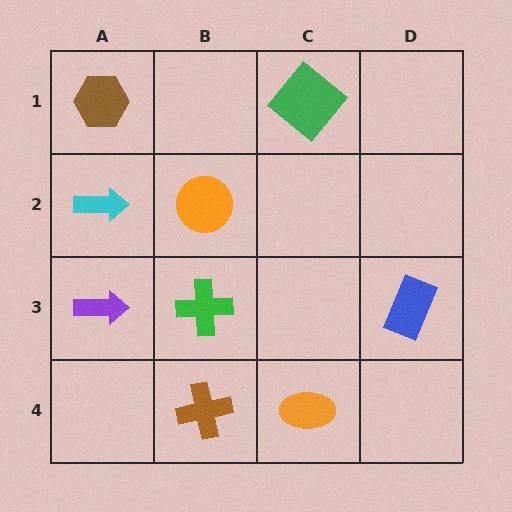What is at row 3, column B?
A green cross.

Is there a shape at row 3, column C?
No, that cell is empty.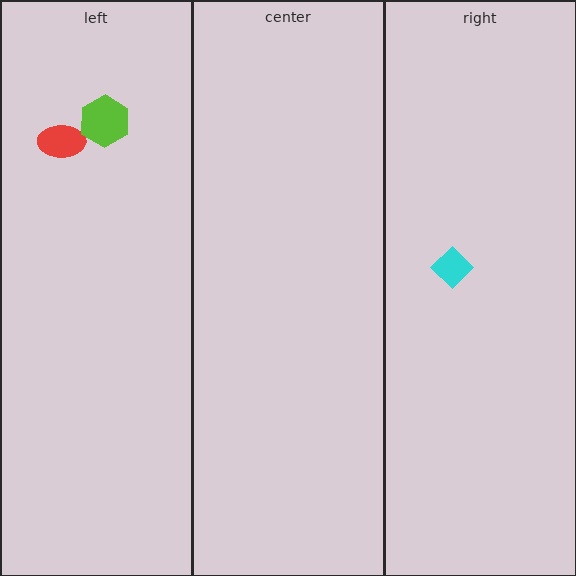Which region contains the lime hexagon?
The left region.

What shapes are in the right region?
The cyan diamond.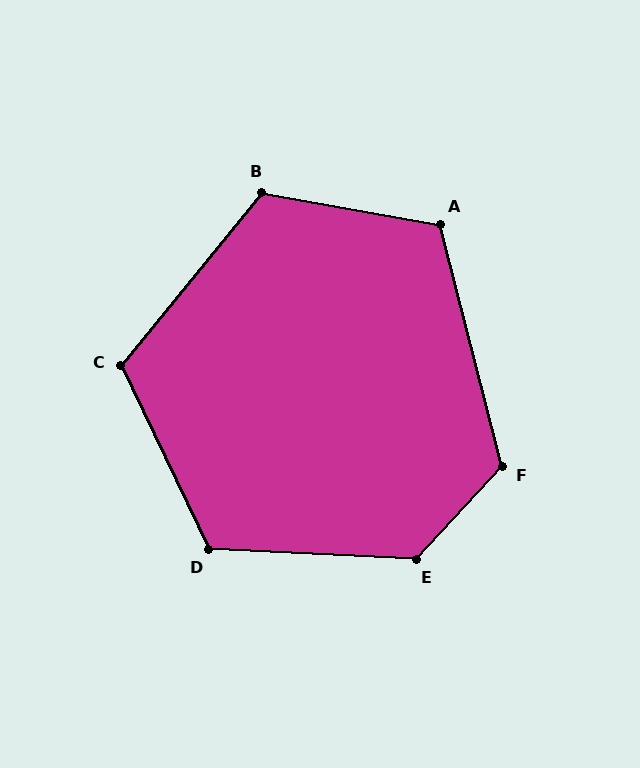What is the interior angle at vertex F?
Approximately 123 degrees (obtuse).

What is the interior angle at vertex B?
Approximately 119 degrees (obtuse).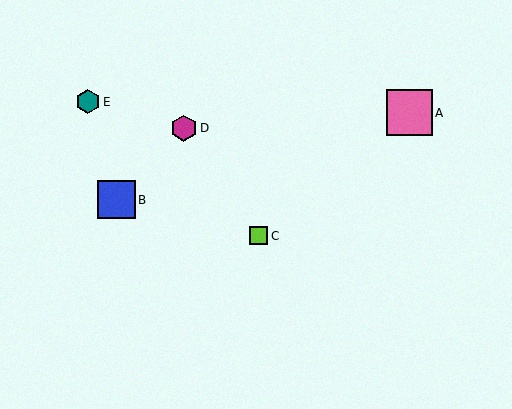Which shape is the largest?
The pink square (labeled A) is the largest.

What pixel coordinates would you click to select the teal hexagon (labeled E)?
Click at (88, 102) to select the teal hexagon E.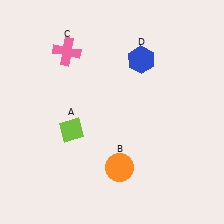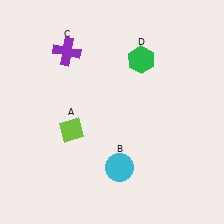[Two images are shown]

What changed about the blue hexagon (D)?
In Image 1, D is blue. In Image 2, it changed to green.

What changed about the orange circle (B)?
In Image 1, B is orange. In Image 2, it changed to cyan.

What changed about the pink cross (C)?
In Image 1, C is pink. In Image 2, it changed to purple.